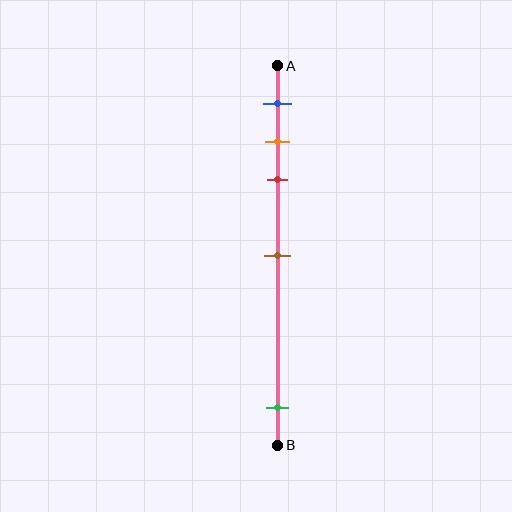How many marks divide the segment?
There are 5 marks dividing the segment.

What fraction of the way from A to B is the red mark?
The red mark is approximately 30% (0.3) of the way from A to B.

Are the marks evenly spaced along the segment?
No, the marks are not evenly spaced.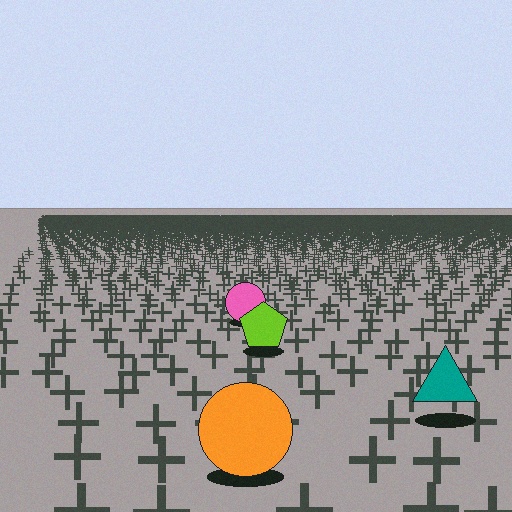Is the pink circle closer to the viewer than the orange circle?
No. The orange circle is closer — you can tell from the texture gradient: the ground texture is coarser near it.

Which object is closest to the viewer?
The orange circle is closest. The texture marks near it are larger and more spread out.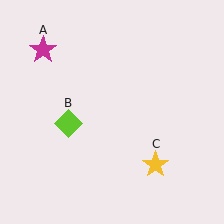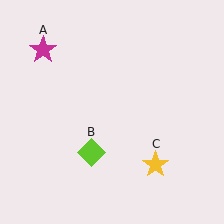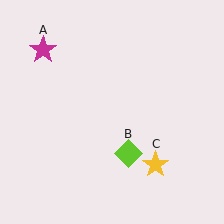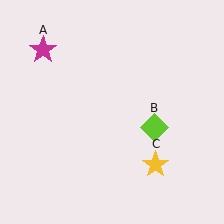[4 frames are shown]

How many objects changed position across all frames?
1 object changed position: lime diamond (object B).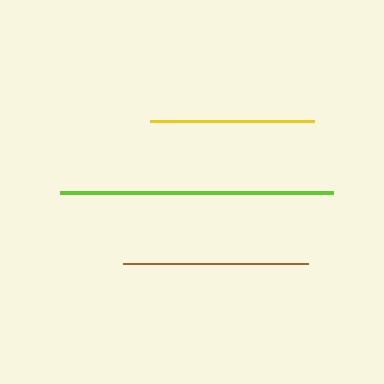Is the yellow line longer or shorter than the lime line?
The lime line is longer than the yellow line.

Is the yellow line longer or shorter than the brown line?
The brown line is longer than the yellow line.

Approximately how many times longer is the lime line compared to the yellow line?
The lime line is approximately 1.7 times the length of the yellow line.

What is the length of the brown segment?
The brown segment is approximately 185 pixels long.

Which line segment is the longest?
The lime line is the longest at approximately 272 pixels.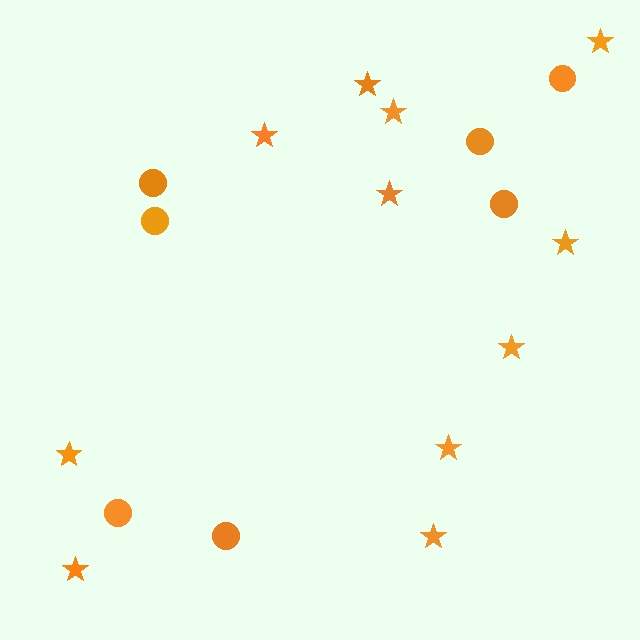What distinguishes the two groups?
There are 2 groups: one group of stars (11) and one group of circles (7).